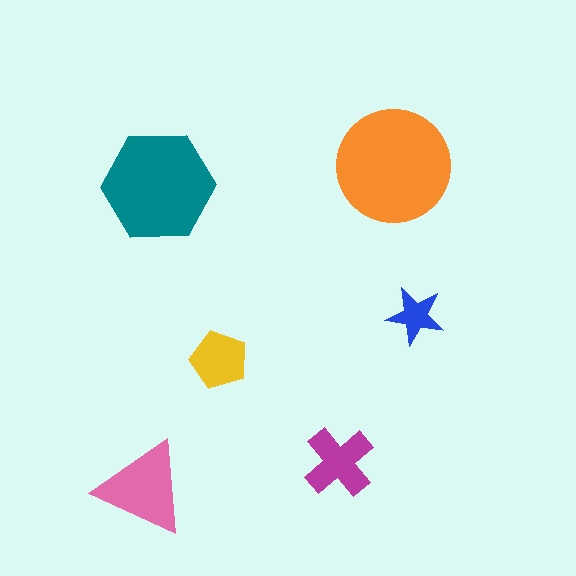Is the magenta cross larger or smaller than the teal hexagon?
Smaller.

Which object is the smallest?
The blue star.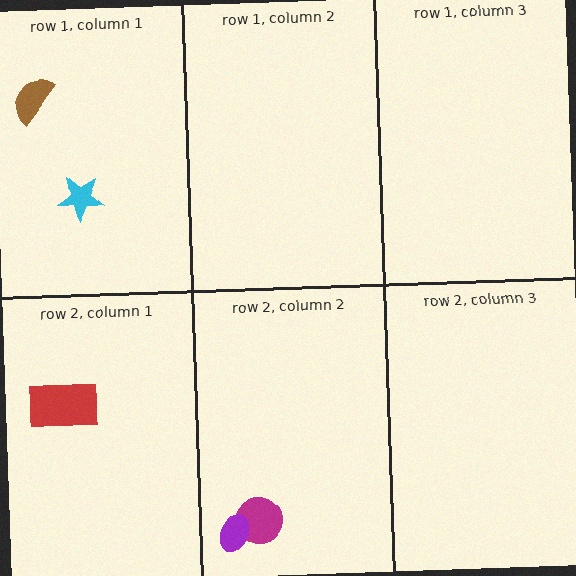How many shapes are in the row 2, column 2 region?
2.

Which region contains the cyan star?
The row 1, column 1 region.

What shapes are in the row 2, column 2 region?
The magenta circle, the purple ellipse.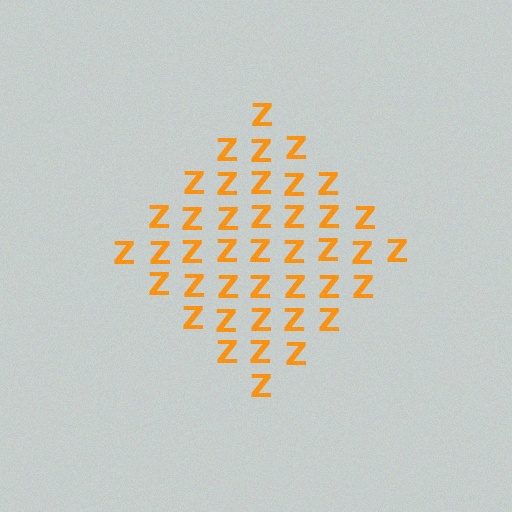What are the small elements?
The small elements are letter Z's.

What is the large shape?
The large shape is a diamond.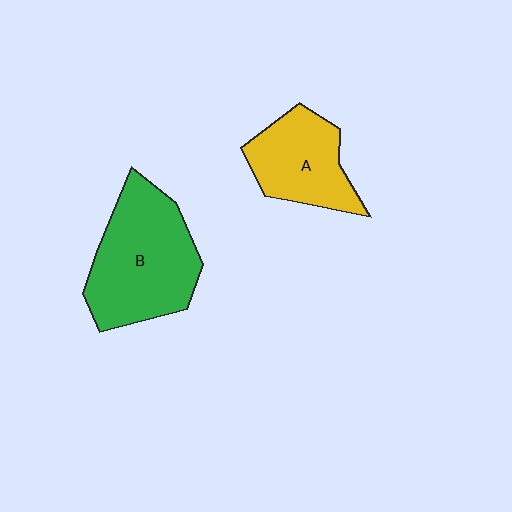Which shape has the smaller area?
Shape A (yellow).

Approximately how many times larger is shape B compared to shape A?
Approximately 1.5 times.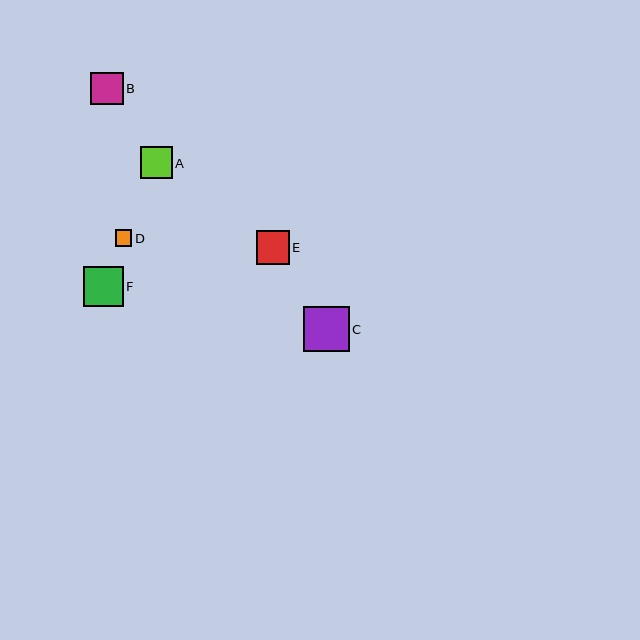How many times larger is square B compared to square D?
Square B is approximately 1.9 times the size of square D.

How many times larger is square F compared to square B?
Square F is approximately 1.2 times the size of square B.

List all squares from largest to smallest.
From largest to smallest: C, F, E, B, A, D.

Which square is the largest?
Square C is the largest with a size of approximately 45 pixels.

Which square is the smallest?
Square D is the smallest with a size of approximately 17 pixels.